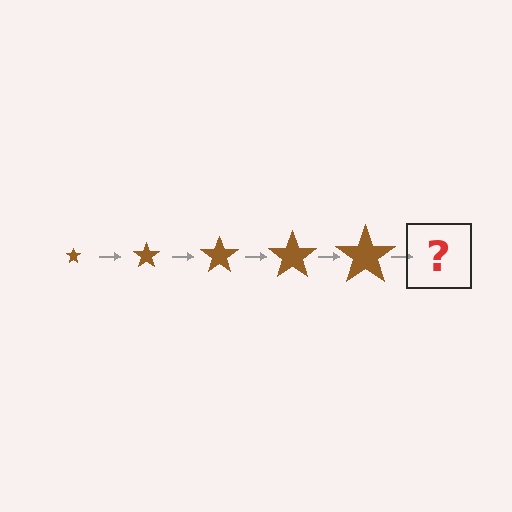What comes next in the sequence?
The next element should be a brown star, larger than the previous one.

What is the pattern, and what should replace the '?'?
The pattern is that the star gets progressively larger each step. The '?' should be a brown star, larger than the previous one.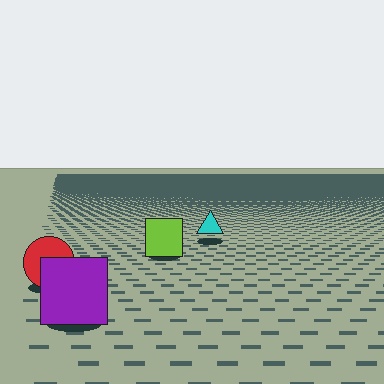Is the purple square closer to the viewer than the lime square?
Yes. The purple square is closer — you can tell from the texture gradient: the ground texture is coarser near it.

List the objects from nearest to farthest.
From nearest to farthest: the purple square, the red circle, the lime square, the cyan triangle.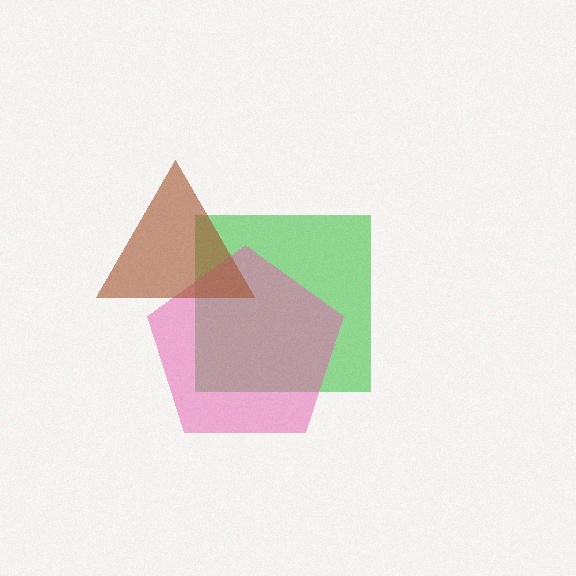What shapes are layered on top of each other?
The layered shapes are: a green square, a pink pentagon, a brown triangle.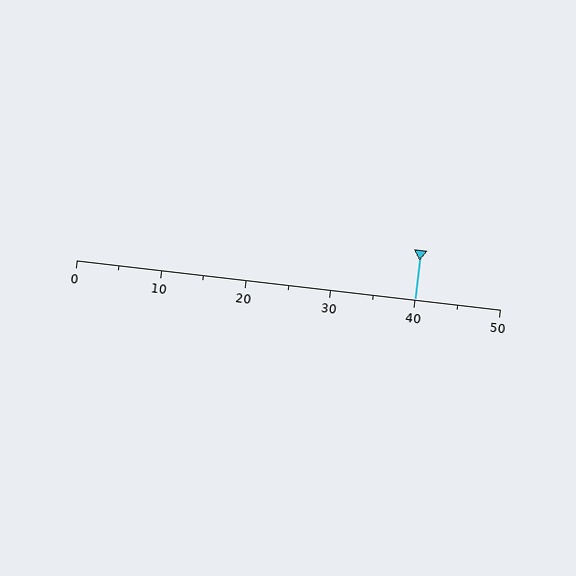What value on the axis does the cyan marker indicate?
The marker indicates approximately 40.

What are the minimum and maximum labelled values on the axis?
The axis runs from 0 to 50.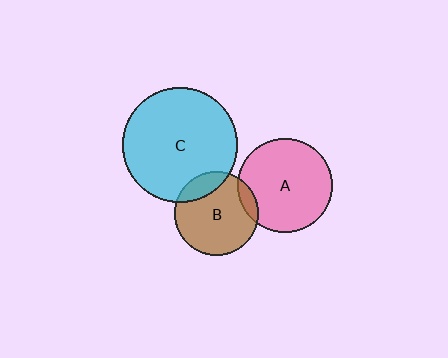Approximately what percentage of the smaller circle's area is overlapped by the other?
Approximately 15%.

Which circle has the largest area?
Circle C (cyan).